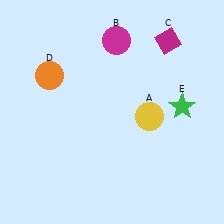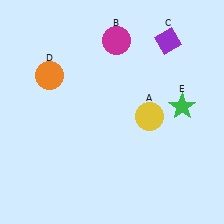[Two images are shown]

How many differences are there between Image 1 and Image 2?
There is 1 difference between the two images.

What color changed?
The diamond (C) changed from magenta in Image 1 to purple in Image 2.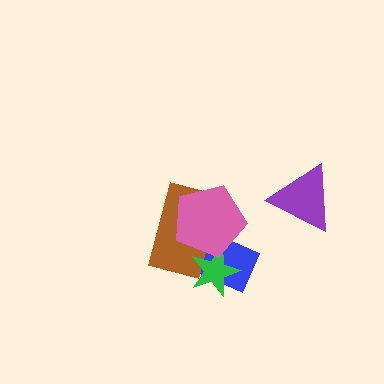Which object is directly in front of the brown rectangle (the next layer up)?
The green star is directly in front of the brown rectangle.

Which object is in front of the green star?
The pink pentagon is in front of the green star.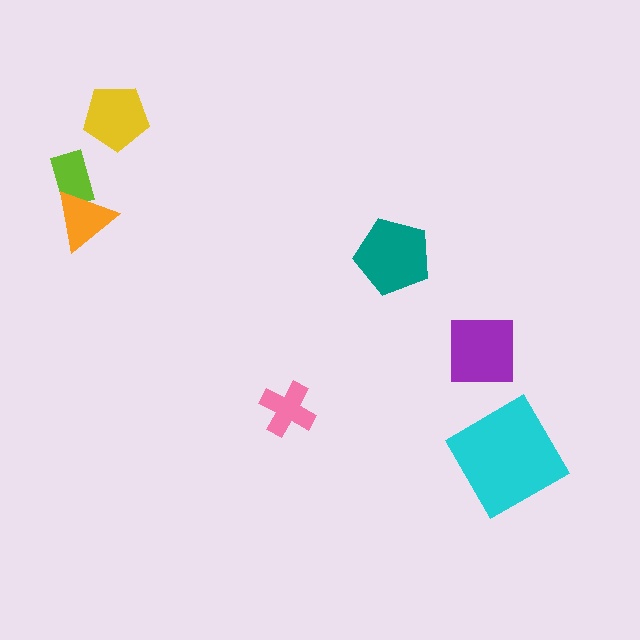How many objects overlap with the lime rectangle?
1 object overlaps with the lime rectangle.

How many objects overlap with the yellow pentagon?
0 objects overlap with the yellow pentagon.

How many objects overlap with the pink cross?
0 objects overlap with the pink cross.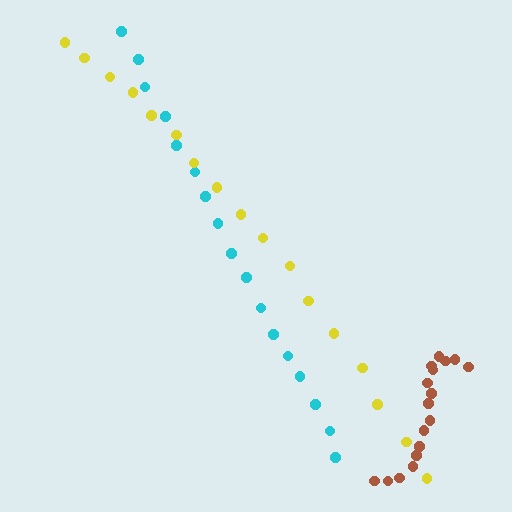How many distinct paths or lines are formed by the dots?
There are 3 distinct paths.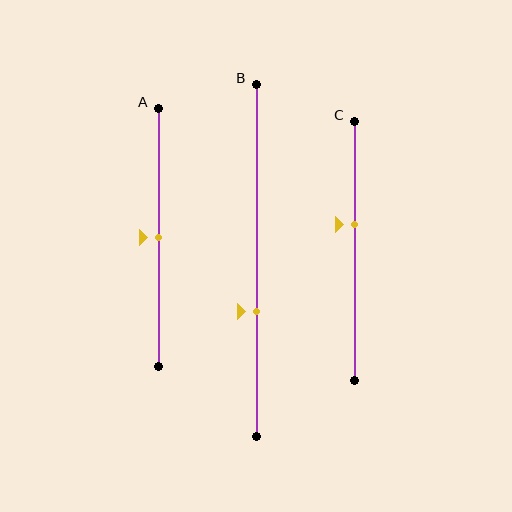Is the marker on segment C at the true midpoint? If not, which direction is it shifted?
No, the marker on segment C is shifted upward by about 10% of the segment length.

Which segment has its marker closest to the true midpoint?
Segment A has its marker closest to the true midpoint.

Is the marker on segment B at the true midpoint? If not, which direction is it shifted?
No, the marker on segment B is shifted downward by about 14% of the segment length.